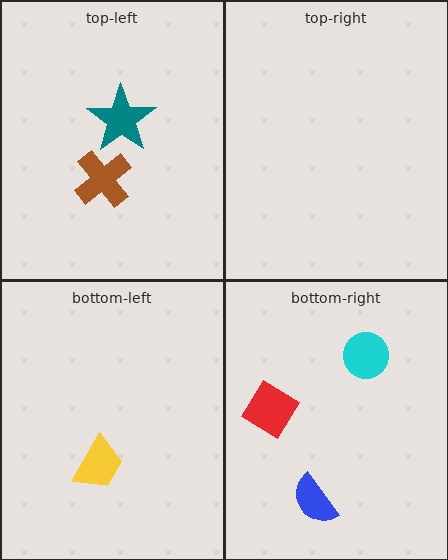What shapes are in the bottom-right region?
The red diamond, the cyan circle, the blue semicircle.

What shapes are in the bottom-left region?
The yellow trapezoid.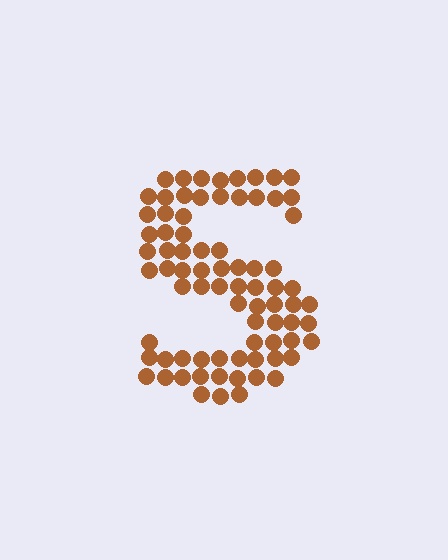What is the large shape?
The large shape is the letter S.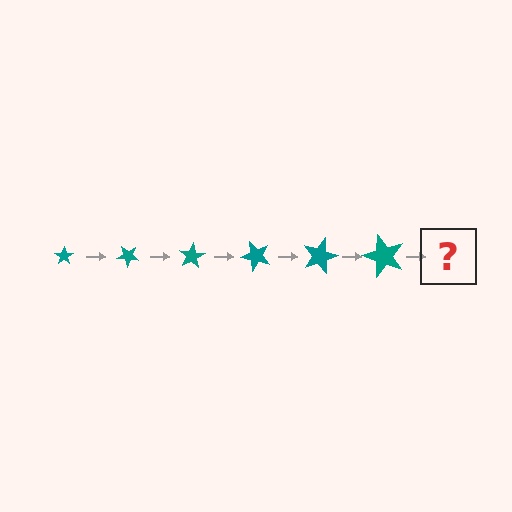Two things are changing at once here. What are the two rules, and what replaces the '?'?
The two rules are that the star grows larger each step and it rotates 40 degrees each step. The '?' should be a star, larger than the previous one and rotated 240 degrees from the start.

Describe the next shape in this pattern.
It should be a star, larger than the previous one and rotated 240 degrees from the start.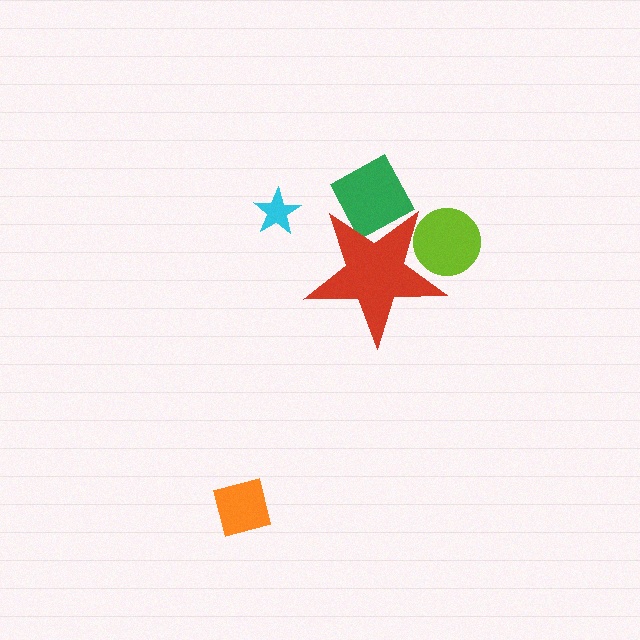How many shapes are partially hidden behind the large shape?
2 shapes are partially hidden.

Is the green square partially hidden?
Yes, the green square is partially hidden behind the red star.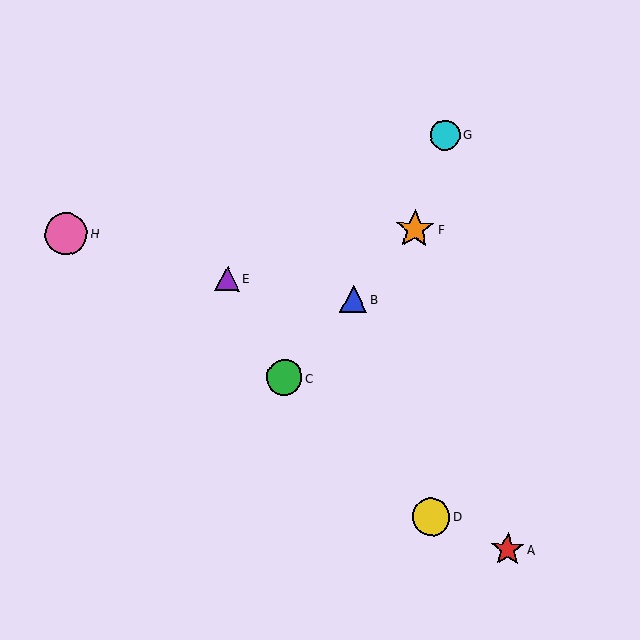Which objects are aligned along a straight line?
Objects B, C, F are aligned along a straight line.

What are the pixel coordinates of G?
Object G is at (445, 135).